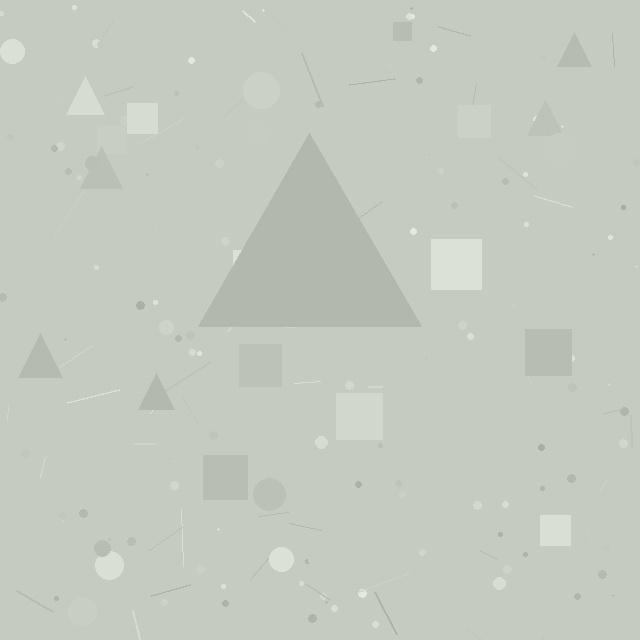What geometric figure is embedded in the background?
A triangle is embedded in the background.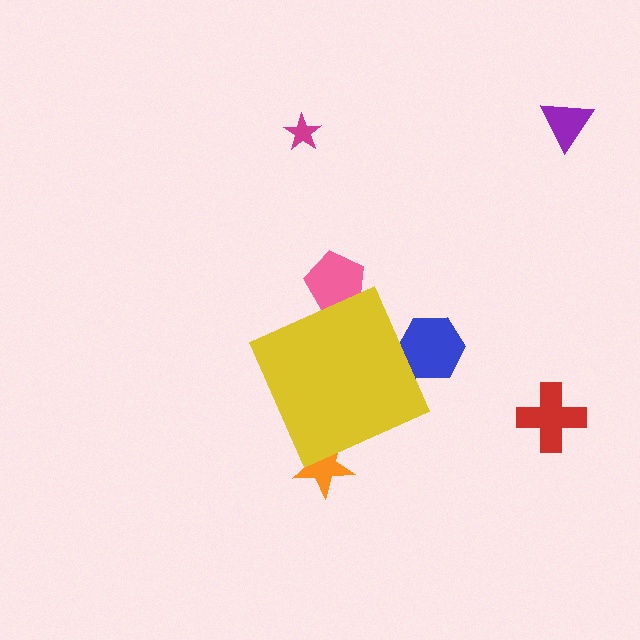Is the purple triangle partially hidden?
No, the purple triangle is fully visible.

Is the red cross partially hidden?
No, the red cross is fully visible.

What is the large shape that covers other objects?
A yellow diamond.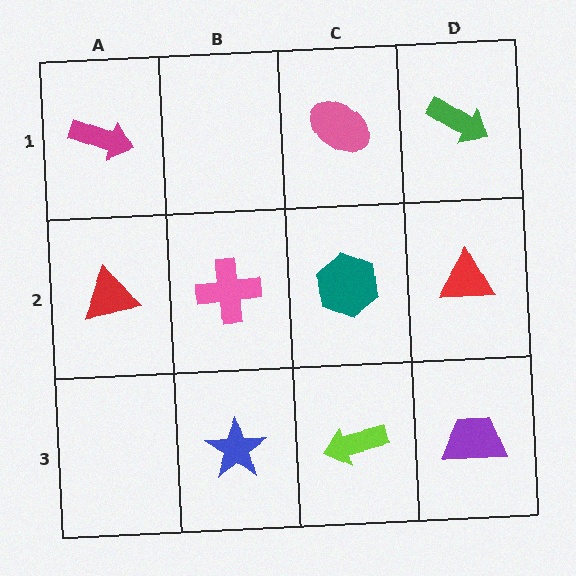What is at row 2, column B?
A pink cross.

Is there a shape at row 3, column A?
No, that cell is empty.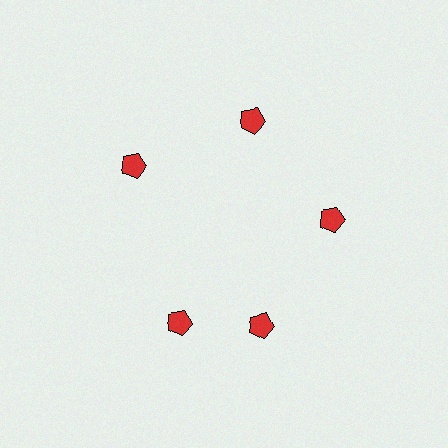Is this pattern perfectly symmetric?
No. The 5 red pentagons are arranged in a ring, but one element near the 8 o'clock position is rotated out of alignment along the ring, breaking the 5-fold rotational symmetry.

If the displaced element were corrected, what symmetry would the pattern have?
It would have 5-fold rotational symmetry — the pattern would map onto itself every 72 degrees.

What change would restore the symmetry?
The symmetry would be restored by rotating it back into even spacing with its neighbors so that all 5 pentagons sit at equal angles and equal distance from the center.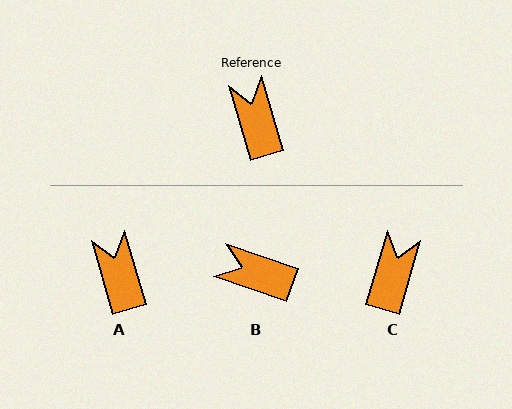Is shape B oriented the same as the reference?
No, it is off by about 55 degrees.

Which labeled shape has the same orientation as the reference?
A.